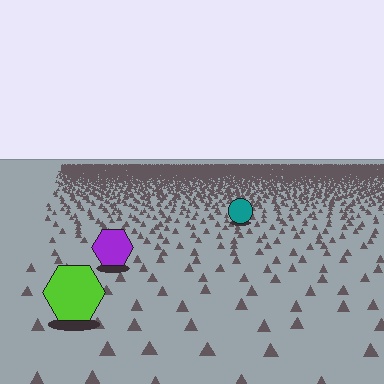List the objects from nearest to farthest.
From nearest to farthest: the lime hexagon, the purple hexagon, the teal circle.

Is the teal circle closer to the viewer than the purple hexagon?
No. The purple hexagon is closer — you can tell from the texture gradient: the ground texture is coarser near it.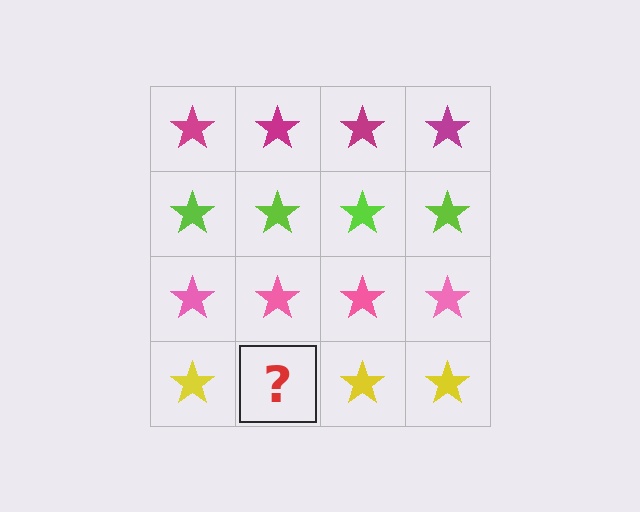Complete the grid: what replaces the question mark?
The question mark should be replaced with a yellow star.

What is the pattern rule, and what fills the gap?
The rule is that each row has a consistent color. The gap should be filled with a yellow star.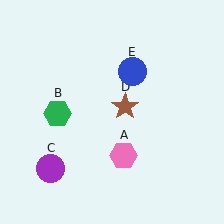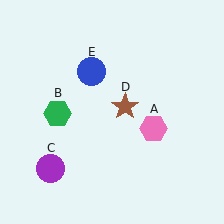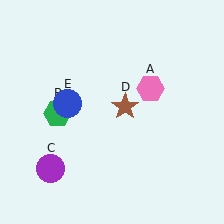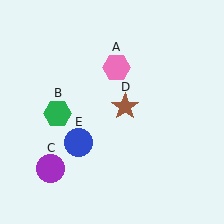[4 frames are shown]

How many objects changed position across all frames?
2 objects changed position: pink hexagon (object A), blue circle (object E).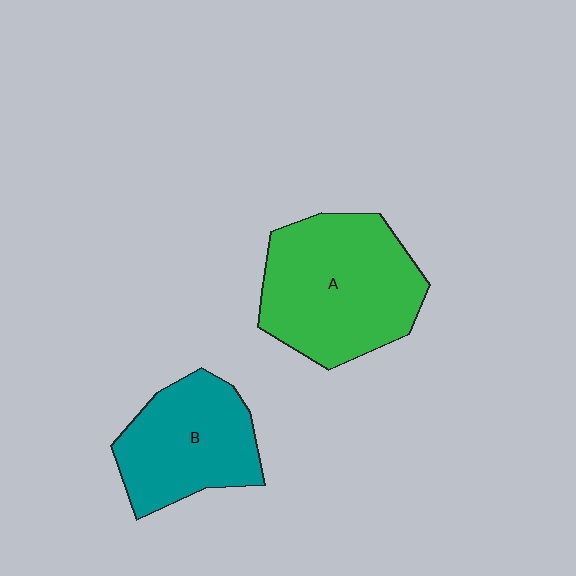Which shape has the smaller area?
Shape B (teal).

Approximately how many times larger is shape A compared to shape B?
Approximately 1.4 times.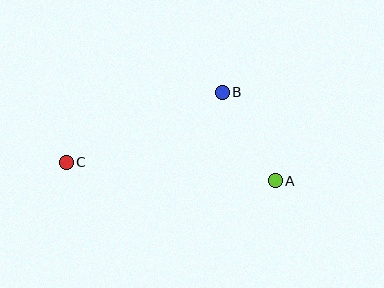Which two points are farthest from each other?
Points A and C are farthest from each other.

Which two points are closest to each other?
Points A and B are closest to each other.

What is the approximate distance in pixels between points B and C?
The distance between B and C is approximately 171 pixels.